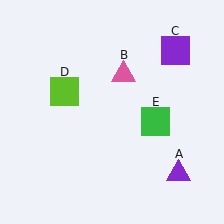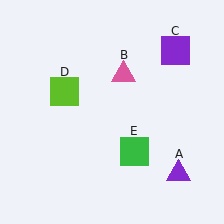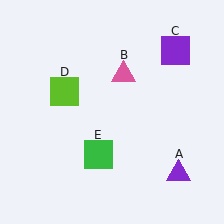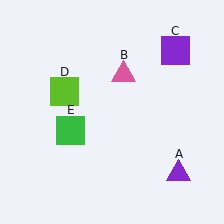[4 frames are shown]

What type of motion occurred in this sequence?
The green square (object E) rotated clockwise around the center of the scene.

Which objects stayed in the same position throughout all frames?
Purple triangle (object A) and pink triangle (object B) and purple square (object C) and lime square (object D) remained stationary.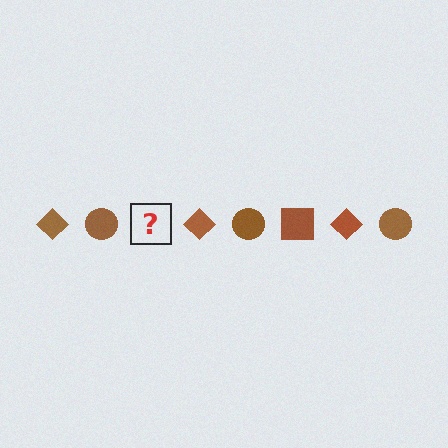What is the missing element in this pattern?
The missing element is a brown square.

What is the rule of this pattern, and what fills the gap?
The rule is that the pattern cycles through diamond, circle, square shapes in brown. The gap should be filled with a brown square.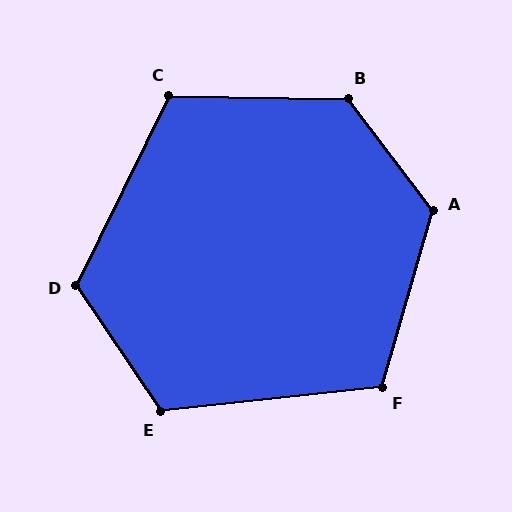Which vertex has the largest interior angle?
B, at approximately 128 degrees.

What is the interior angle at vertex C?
Approximately 115 degrees (obtuse).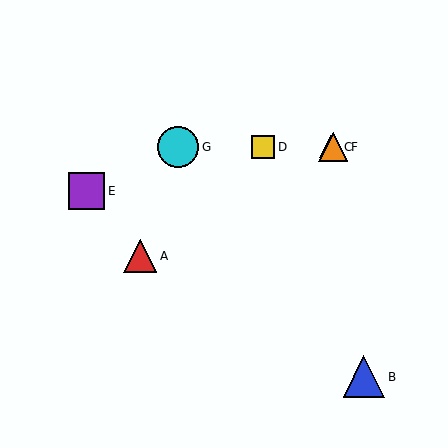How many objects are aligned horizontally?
4 objects (C, D, F, G) are aligned horizontally.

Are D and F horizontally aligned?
Yes, both are at y≈147.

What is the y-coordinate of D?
Object D is at y≈147.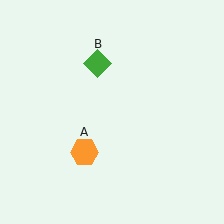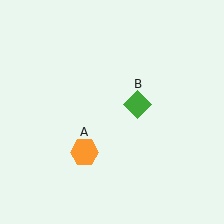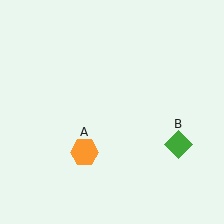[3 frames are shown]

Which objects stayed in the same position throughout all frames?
Orange hexagon (object A) remained stationary.